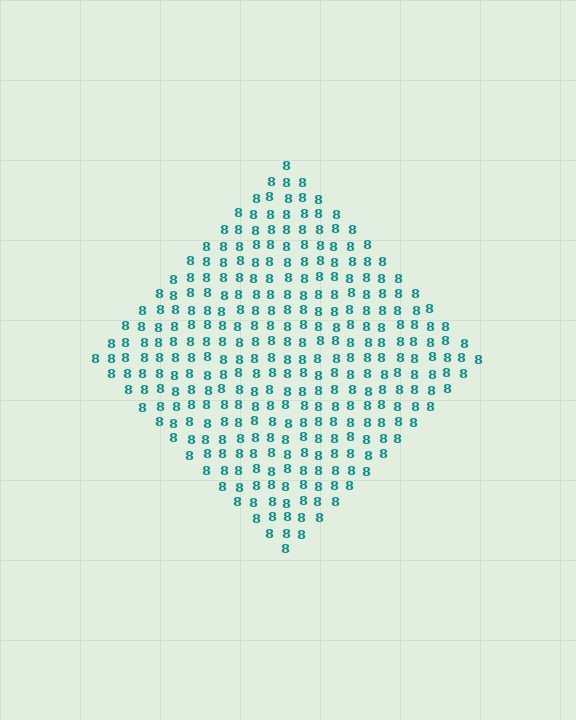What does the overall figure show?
The overall figure shows a diamond.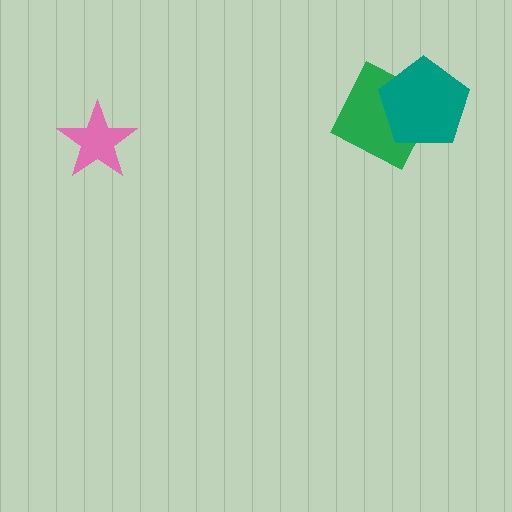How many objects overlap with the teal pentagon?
1 object overlaps with the teal pentagon.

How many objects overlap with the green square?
1 object overlaps with the green square.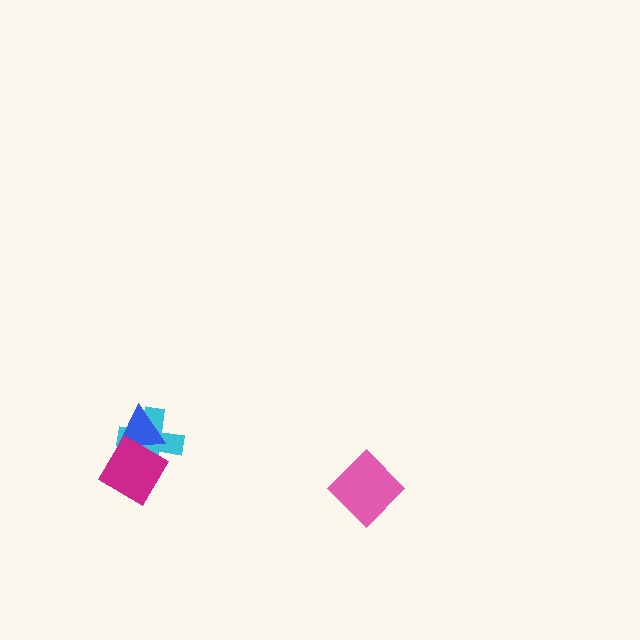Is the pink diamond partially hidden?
No, no other shape covers it.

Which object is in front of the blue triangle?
The magenta diamond is in front of the blue triangle.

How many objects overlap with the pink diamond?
0 objects overlap with the pink diamond.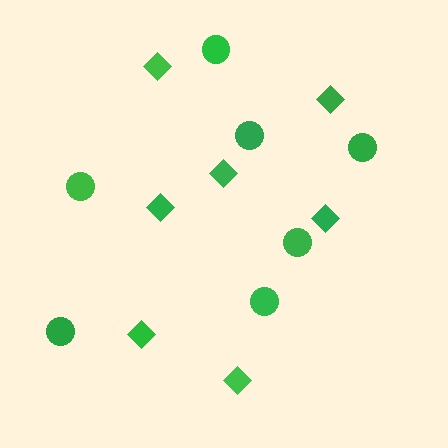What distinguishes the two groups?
There are 2 groups: one group of diamonds (7) and one group of circles (7).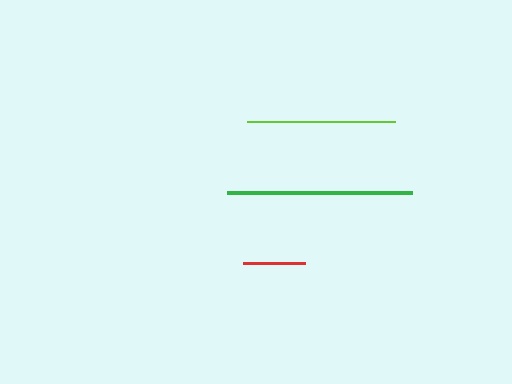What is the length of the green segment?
The green segment is approximately 185 pixels long.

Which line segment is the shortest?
The red line is the shortest at approximately 62 pixels.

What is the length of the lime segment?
The lime segment is approximately 148 pixels long.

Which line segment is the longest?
The green line is the longest at approximately 185 pixels.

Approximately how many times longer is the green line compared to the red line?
The green line is approximately 3.0 times the length of the red line.